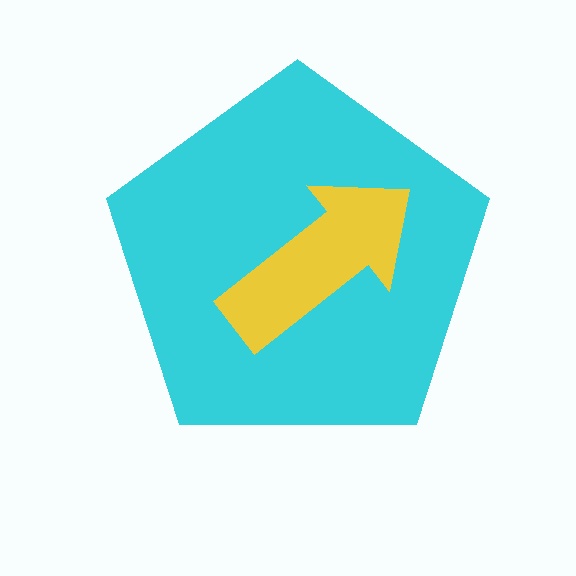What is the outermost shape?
The cyan pentagon.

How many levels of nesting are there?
2.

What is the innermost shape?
The yellow arrow.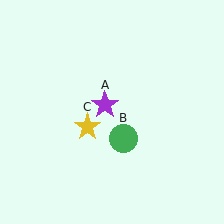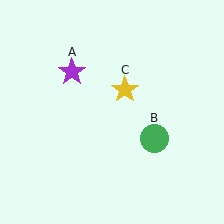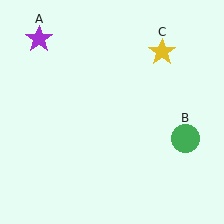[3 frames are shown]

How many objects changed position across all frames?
3 objects changed position: purple star (object A), green circle (object B), yellow star (object C).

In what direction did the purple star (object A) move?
The purple star (object A) moved up and to the left.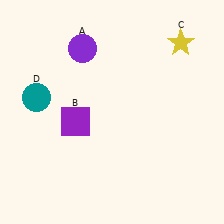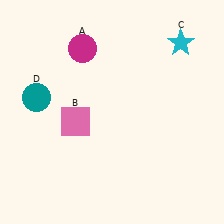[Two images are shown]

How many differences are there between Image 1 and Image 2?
There are 3 differences between the two images.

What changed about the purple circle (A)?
In Image 1, A is purple. In Image 2, it changed to magenta.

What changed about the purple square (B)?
In Image 1, B is purple. In Image 2, it changed to pink.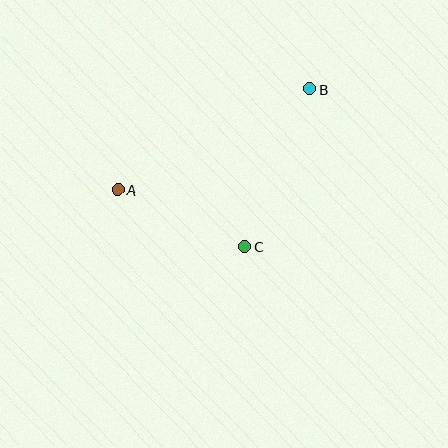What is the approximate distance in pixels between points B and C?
The distance between B and C is approximately 170 pixels.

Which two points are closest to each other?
Points A and C are closest to each other.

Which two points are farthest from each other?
Points A and B are farthest from each other.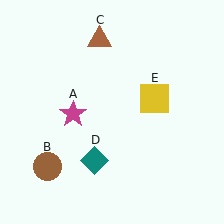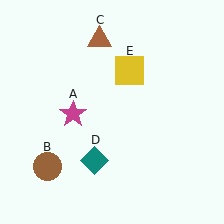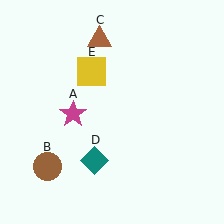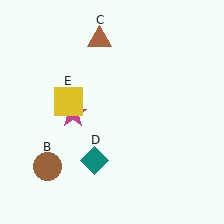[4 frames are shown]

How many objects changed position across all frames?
1 object changed position: yellow square (object E).